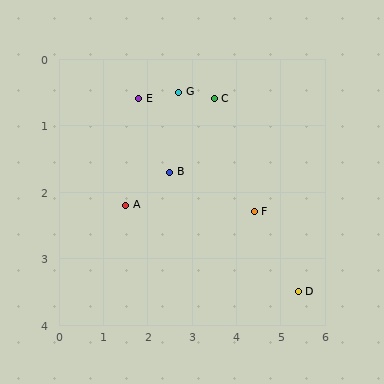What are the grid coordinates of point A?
Point A is at approximately (1.5, 2.2).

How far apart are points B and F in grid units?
Points B and F are about 2.0 grid units apart.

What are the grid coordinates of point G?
Point G is at approximately (2.7, 0.5).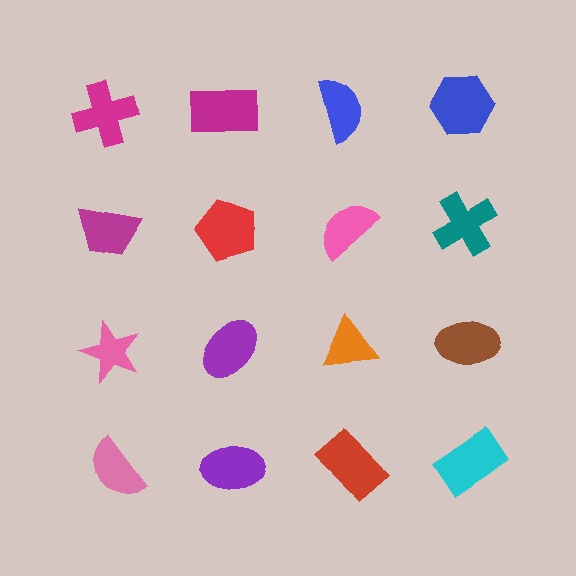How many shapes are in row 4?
4 shapes.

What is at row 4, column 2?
A purple ellipse.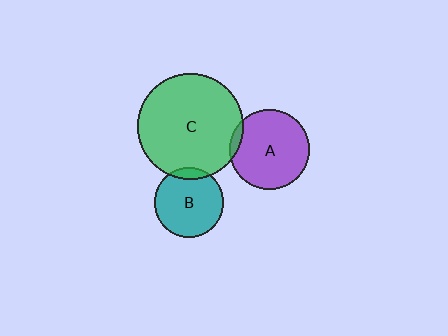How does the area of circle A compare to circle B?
Approximately 1.3 times.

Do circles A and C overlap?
Yes.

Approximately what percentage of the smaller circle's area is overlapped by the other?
Approximately 5%.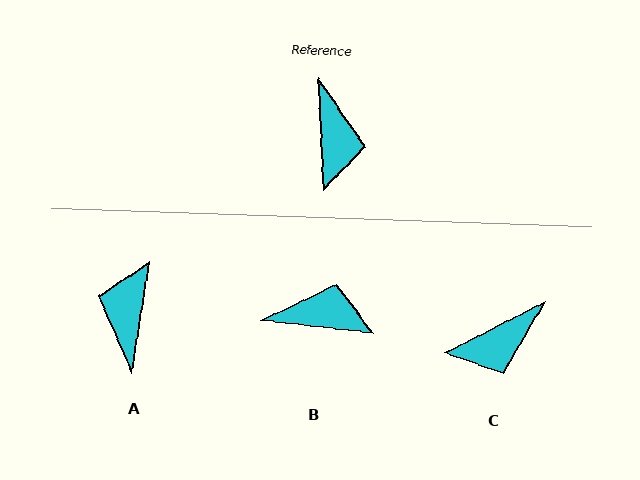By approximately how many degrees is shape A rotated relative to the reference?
Approximately 168 degrees counter-clockwise.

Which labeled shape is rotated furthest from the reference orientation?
A, about 168 degrees away.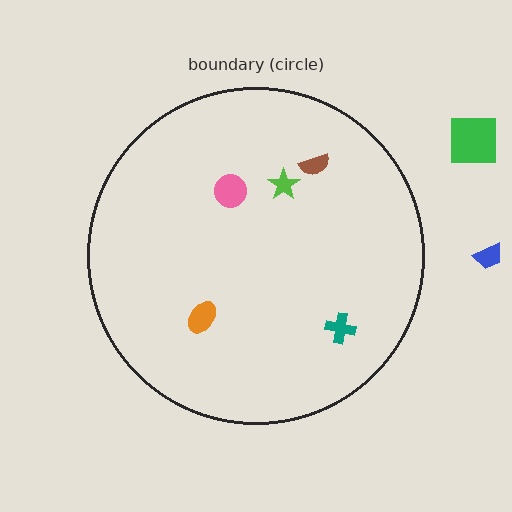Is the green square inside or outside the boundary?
Outside.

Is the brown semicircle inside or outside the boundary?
Inside.